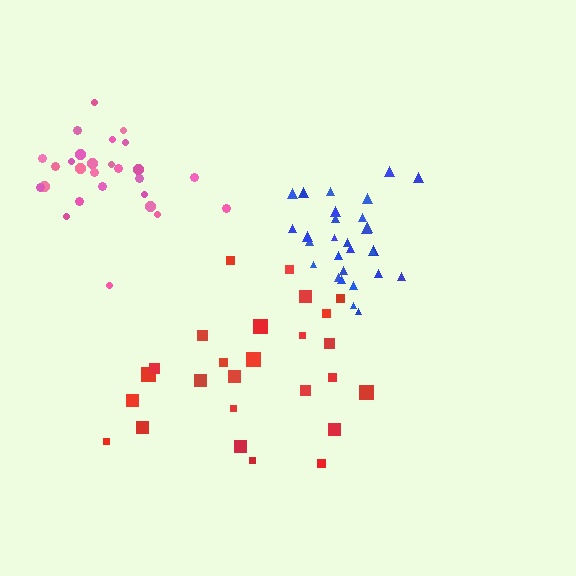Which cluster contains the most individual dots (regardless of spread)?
Blue (30).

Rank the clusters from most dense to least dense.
blue, pink, red.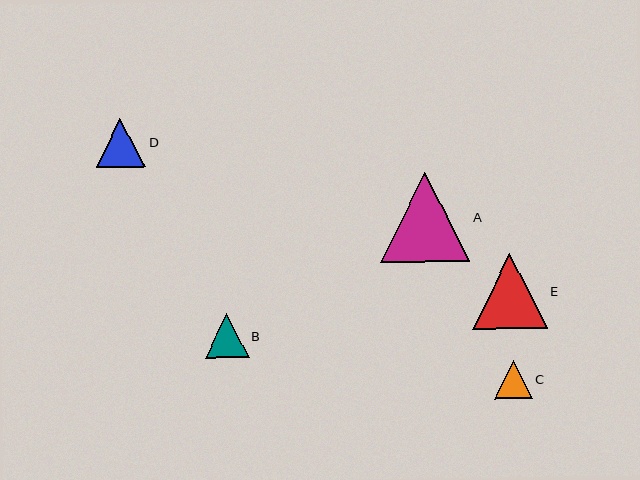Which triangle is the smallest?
Triangle C is the smallest with a size of approximately 38 pixels.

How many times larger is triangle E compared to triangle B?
Triangle E is approximately 1.7 times the size of triangle B.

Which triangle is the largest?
Triangle A is the largest with a size of approximately 89 pixels.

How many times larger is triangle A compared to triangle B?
Triangle A is approximately 2.1 times the size of triangle B.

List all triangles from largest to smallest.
From largest to smallest: A, E, D, B, C.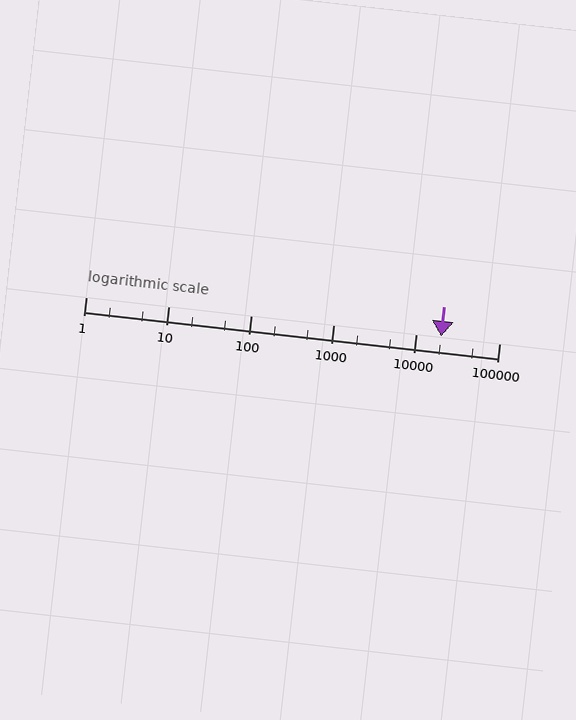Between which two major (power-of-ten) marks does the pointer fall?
The pointer is between 10000 and 100000.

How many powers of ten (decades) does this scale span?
The scale spans 5 decades, from 1 to 100000.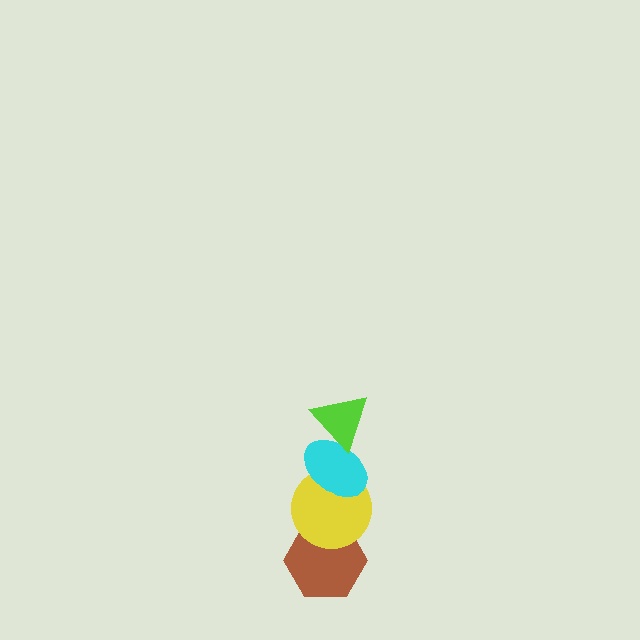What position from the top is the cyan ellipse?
The cyan ellipse is 2nd from the top.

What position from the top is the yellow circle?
The yellow circle is 3rd from the top.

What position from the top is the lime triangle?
The lime triangle is 1st from the top.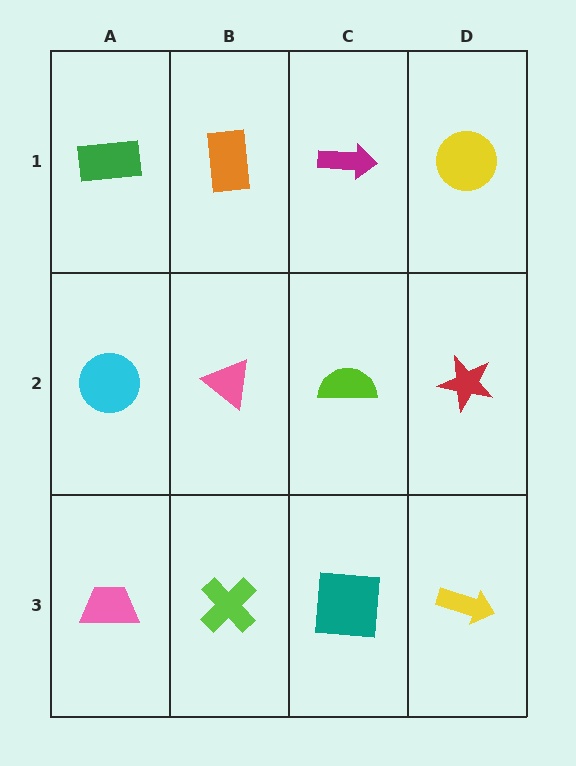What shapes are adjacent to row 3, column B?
A pink triangle (row 2, column B), a pink trapezoid (row 3, column A), a teal square (row 3, column C).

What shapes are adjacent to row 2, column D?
A yellow circle (row 1, column D), a yellow arrow (row 3, column D), a lime semicircle (row 2, column C).